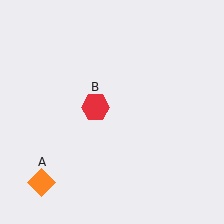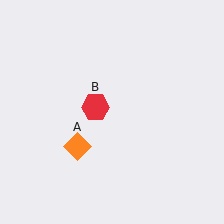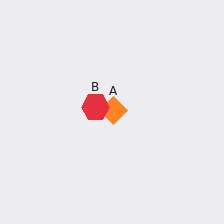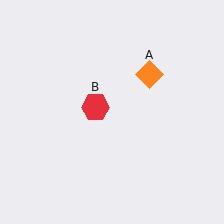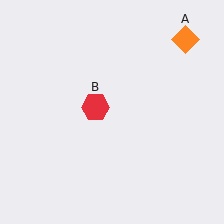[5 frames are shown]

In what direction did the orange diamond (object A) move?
The orange diamond (object A) moved up and to the right.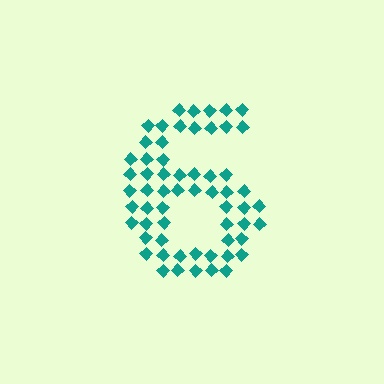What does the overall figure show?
The overall figure shows the digit 6.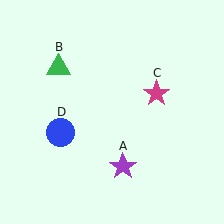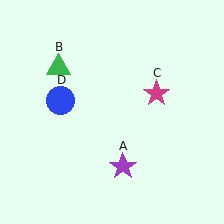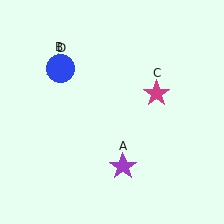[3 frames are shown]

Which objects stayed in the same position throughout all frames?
Purple star (object A) and green triangle (object B) and magenta star (object C) remained stationary.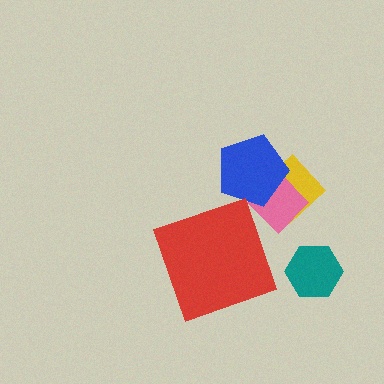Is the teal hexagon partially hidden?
No, no other shape covers it.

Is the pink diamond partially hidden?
Yes, it is partially covered by another shape.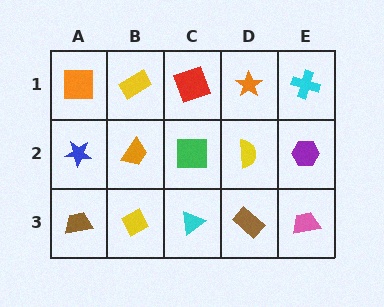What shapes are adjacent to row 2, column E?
A cyan cross (row 1, column E), a pink trapezoid (row 3, column E), a yellow semicircle (row 2, column D).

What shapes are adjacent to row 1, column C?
A green square (row 2, column C), a yellow rectangle (row 1, column B), an orange star (row 1, column D).